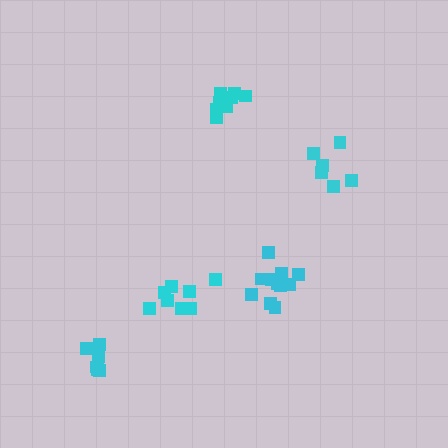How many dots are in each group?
Group 1: 8 dots, Group 2: 11 dots, Group 3: 6 dots, Group 4: 6 dots, Group 5: 8 dots (39 total).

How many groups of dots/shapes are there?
There are 5 groups.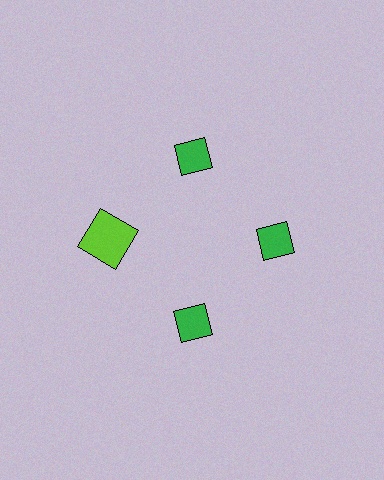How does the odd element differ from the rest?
It differs in both color (lime instead of green) and shape (square instead of diamond).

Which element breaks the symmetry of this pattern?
The lime square at roughly the 9 o'clock position breaks the symmetry. All other shapes are green diamonds.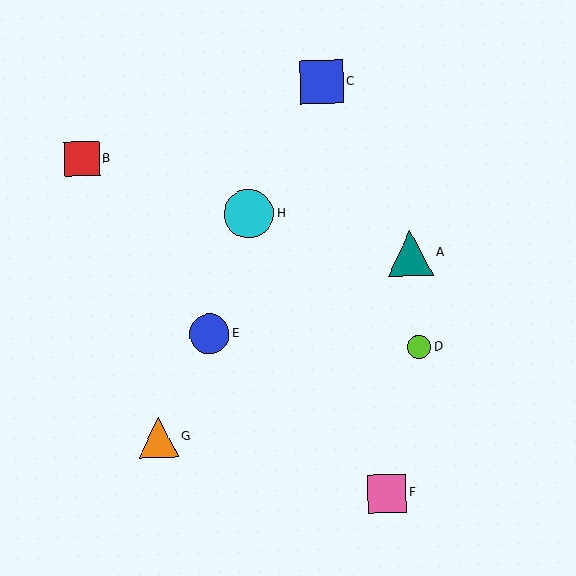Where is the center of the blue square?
The center of the blue square is at (322, 82).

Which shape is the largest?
The cyan circle (labeled H) is the largest.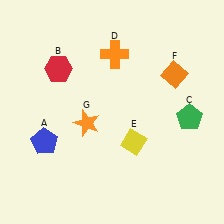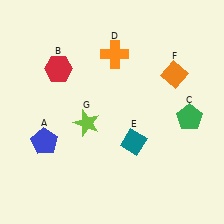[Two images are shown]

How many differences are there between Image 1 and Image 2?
There are 2 differences between the two images.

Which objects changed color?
E changed from yellow to teal. G changed from orange to lime.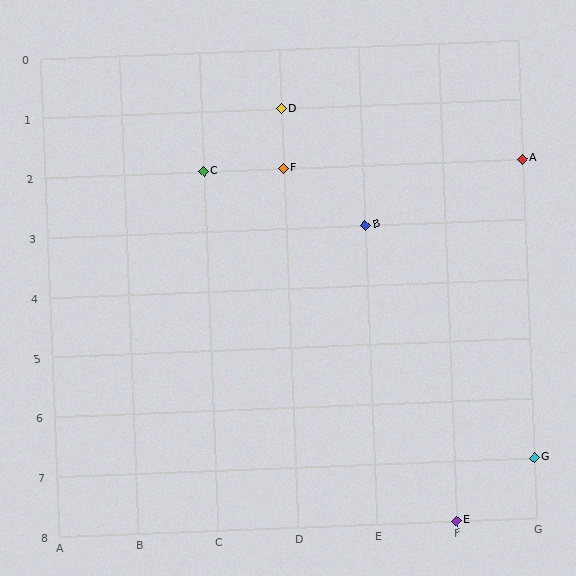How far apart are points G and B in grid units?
Points G and B are 2 columns and 4 rows apart (about 4.5 grid units diagonally).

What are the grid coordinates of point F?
Point F is at grid coordinates (D, 2).